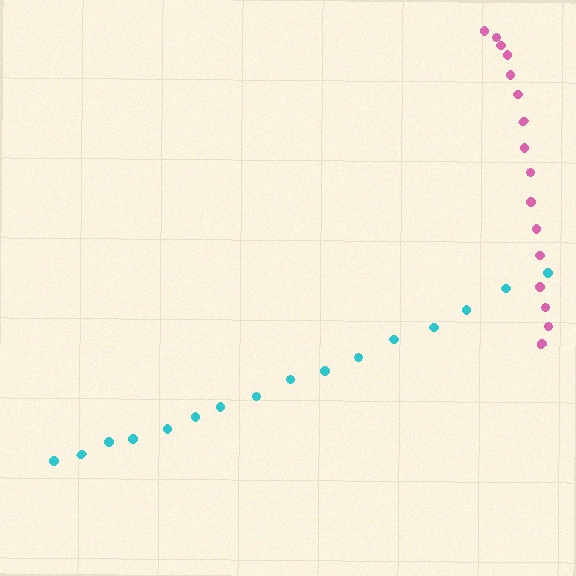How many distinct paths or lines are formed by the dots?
There are 2 distinct paths.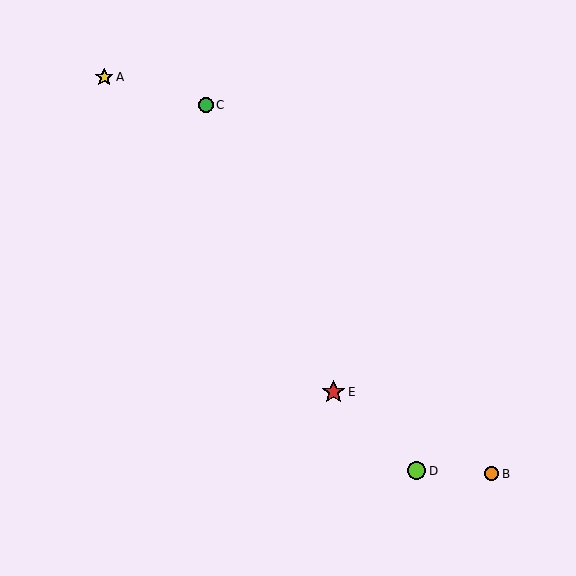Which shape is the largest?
The red star (labeled E) is the largest.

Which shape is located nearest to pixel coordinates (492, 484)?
The orange circle (labeled B) at (492, 474) is nearest to that location.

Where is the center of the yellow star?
The center of the yellow star is at (104, 77).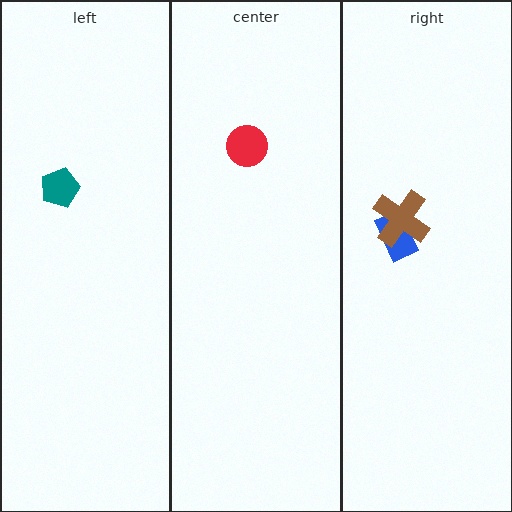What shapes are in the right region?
The blue rectangle, the brown cross.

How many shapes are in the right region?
2.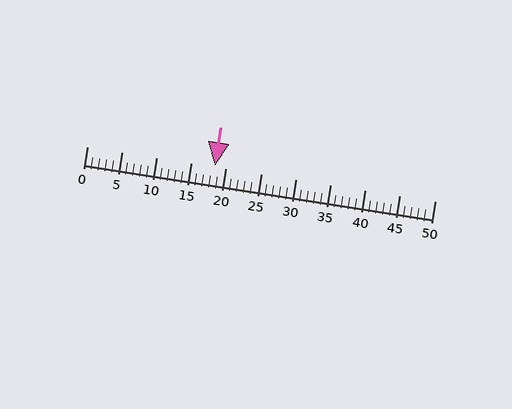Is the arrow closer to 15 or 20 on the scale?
The arrow is closer to 20.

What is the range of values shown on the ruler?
The ruler shows values from 0 to 50.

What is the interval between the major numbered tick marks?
The major tick marks are spaced 5 units apart.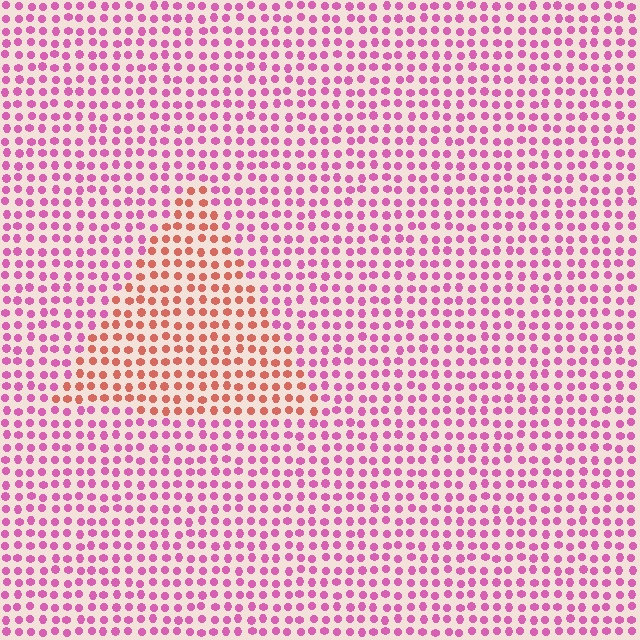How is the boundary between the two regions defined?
The boundary is defined purely by a slight shift in hue (about 47 degrees). Spacing, size, and orientation are identical on both sides.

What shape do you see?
I see a triangle.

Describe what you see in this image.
The image is filled with small pink elements in a uniform arrangement. A triangle-shaped region is visible where the elements are tinted to a slightly different hue, forming a subtle color boundary.